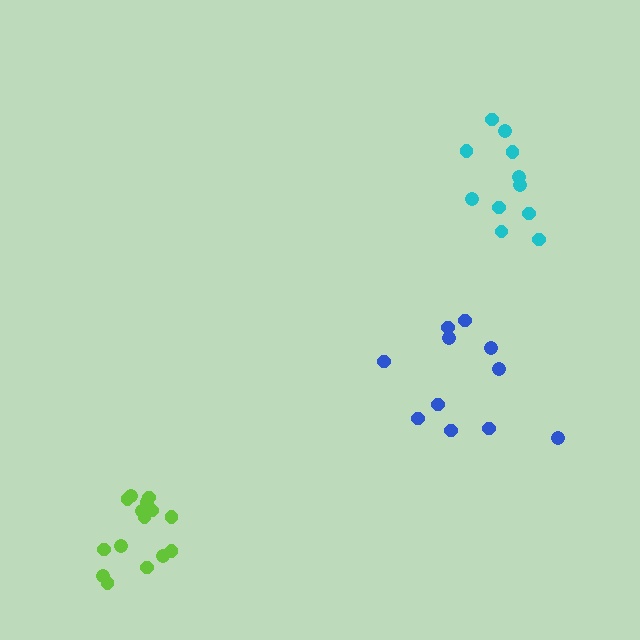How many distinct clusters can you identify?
There are 3 distinct clusters.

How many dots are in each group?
Group 1: 15 dots, Group 2: 11 dots, Group 3: 11 dots (37 total).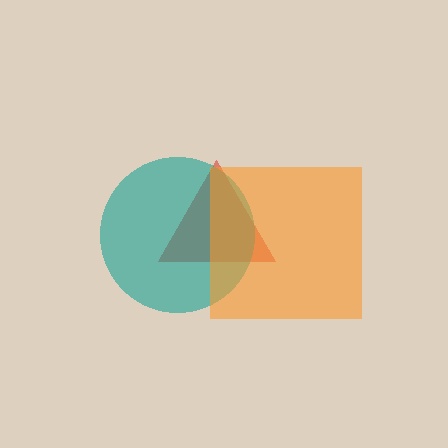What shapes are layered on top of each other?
The layered shapes are: a red triangle, a teal circle, an orange square.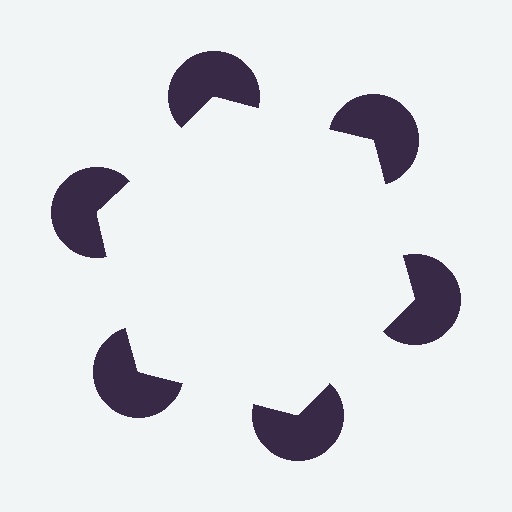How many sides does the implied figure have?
6 sides.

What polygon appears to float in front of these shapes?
An illusory hexagon — its edges are inferred from the aligned wedge cuts in the pac-man discs, not physically drawn.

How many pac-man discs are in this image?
There are 6 — one at each vertex of the illusory hexagon.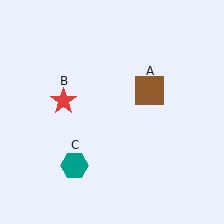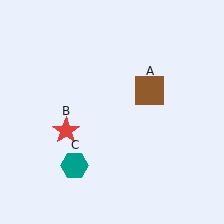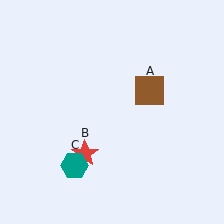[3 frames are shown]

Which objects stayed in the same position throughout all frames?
Brown square (object A) and teal hexagon (object C) remained stationary.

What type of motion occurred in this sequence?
The red star (object B) rotated counterclockwise around the center of the scene.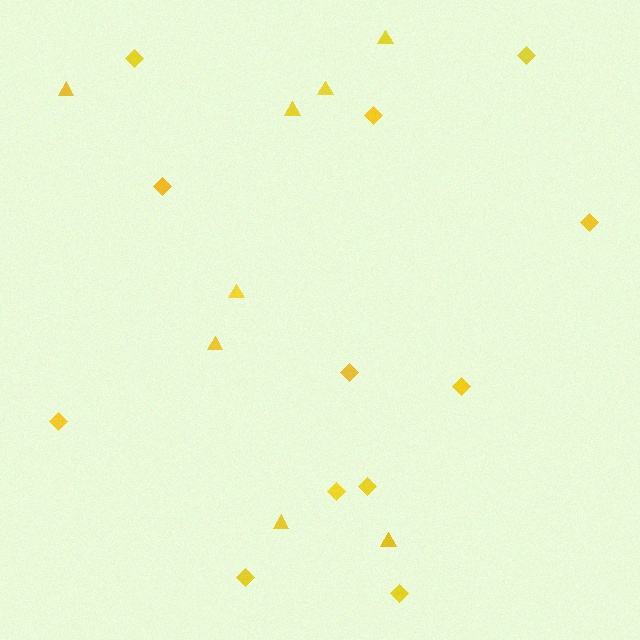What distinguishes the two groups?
There are 2 groups: one group of triangles (8) and one group of diamonds (12).